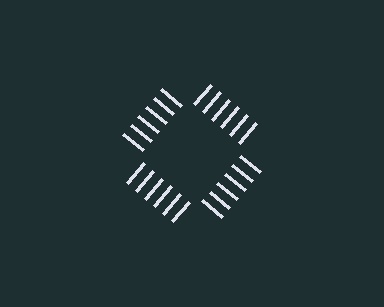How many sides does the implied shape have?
4 sides — the line-ends trace a square.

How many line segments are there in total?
24 — 6 along each of the 4 edges.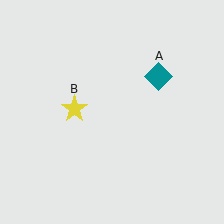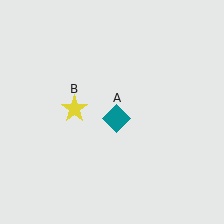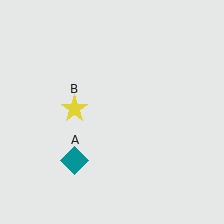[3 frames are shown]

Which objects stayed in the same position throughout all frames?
Yellow star (object B) remained stationary.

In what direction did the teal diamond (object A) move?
The teal diamond (object A) moved down and to the left.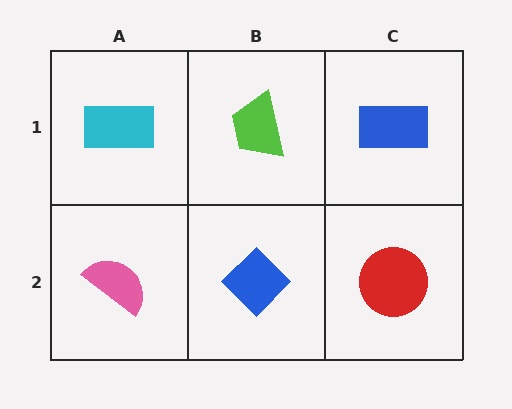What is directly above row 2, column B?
A lime trapezoid.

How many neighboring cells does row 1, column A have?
2.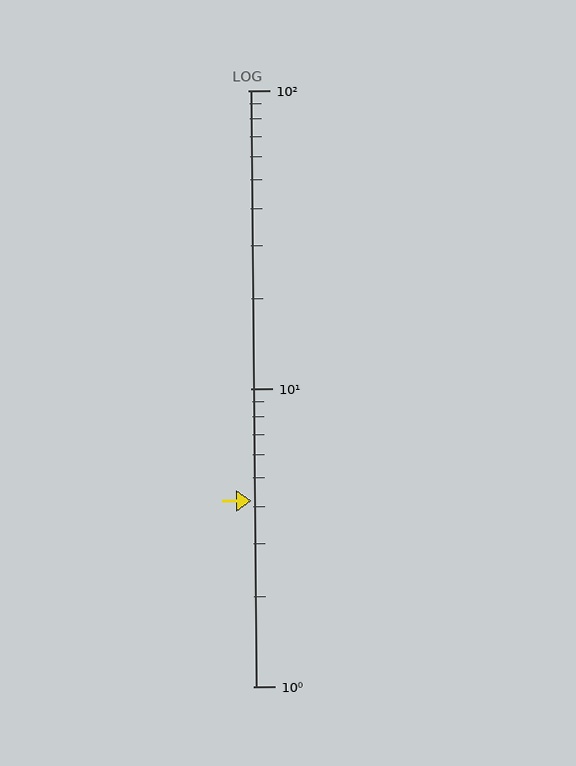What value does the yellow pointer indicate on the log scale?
The pointer indicates approximately 4.2.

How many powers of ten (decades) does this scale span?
The scale spans 2 decades, from 1 to 100.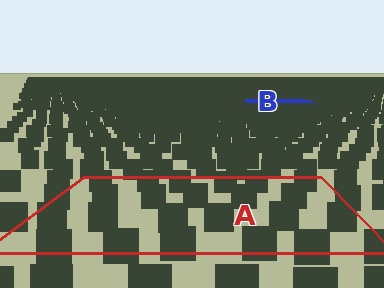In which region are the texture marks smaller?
The texture marks are smaller in region B, because it is farther away.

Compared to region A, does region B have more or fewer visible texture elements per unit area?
Region B has more texture elements per unit area — they are packed more densely because it is farther away.